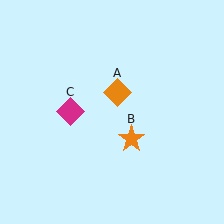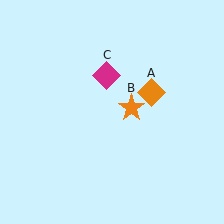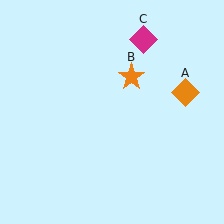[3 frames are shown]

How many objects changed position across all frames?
3 objects changed position: orange diamond (object A), orange star (object B), magenta diamond (object C).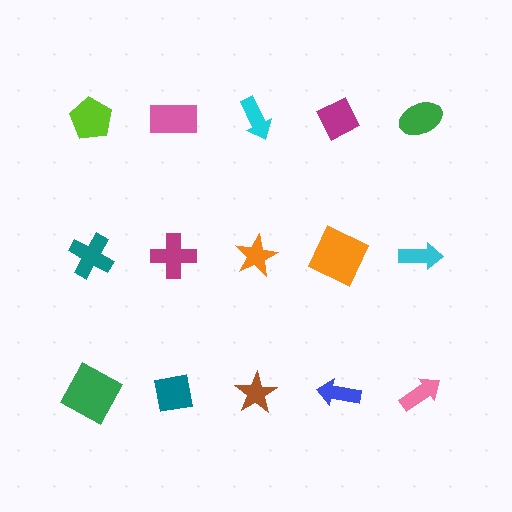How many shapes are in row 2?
5 shapes.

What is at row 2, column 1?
A teal cross.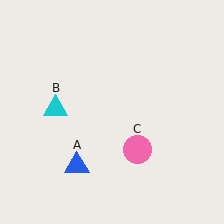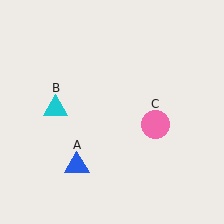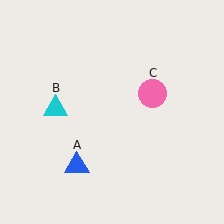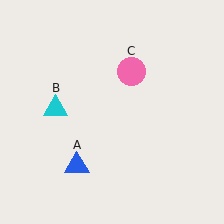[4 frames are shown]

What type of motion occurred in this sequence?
The pink circle (object C) rotated counterclockwise around the center of the scene.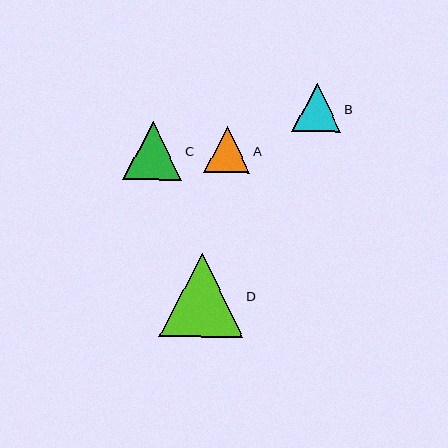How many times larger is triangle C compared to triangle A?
Triangle C is approximately 1.3 times the size of triangle A.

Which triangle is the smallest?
Triangle A is the smallest with a size of approximately 46 pixels.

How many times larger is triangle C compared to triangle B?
Triangle C is approximately 1.2 times the size of triangle B.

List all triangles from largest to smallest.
From largest to smallest: D, C, B, A.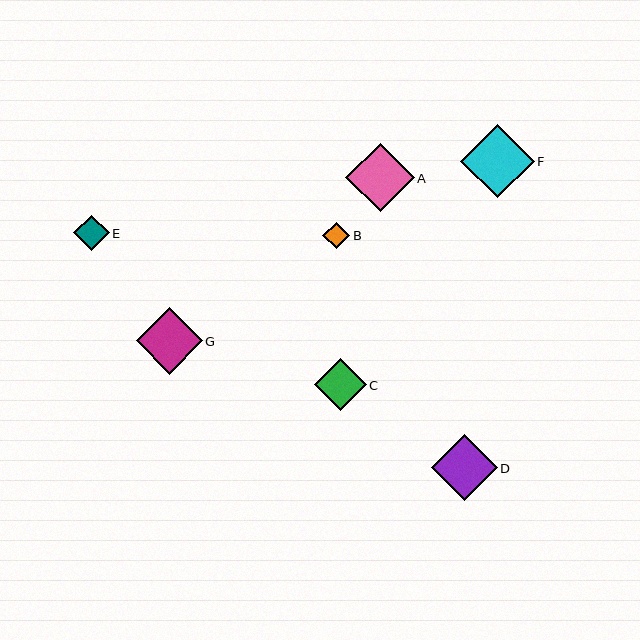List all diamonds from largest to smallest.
From largest to smallest: F, A, G, D, C, E, B.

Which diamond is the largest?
Diamond F is the largest with a size of approximately 74 pixels.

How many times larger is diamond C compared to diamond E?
Diamond C is approximately 1.5 times the size of diamond E.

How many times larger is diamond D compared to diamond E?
Diamond D is approximately 1.9 times the size of diamond E.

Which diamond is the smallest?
Diamond B is the smallest with a size of approximately 27 pixels.